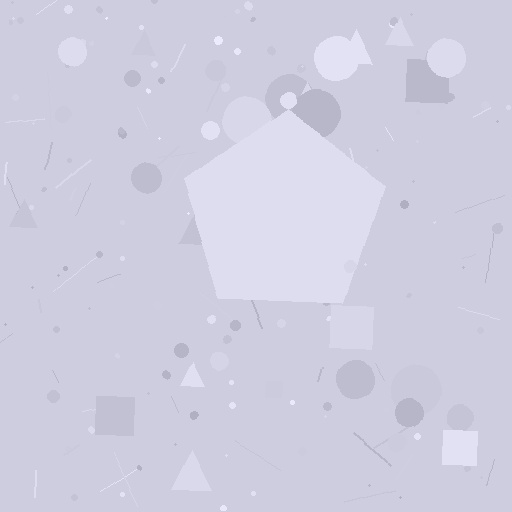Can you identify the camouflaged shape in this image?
The camouflaged shape is a pentagon.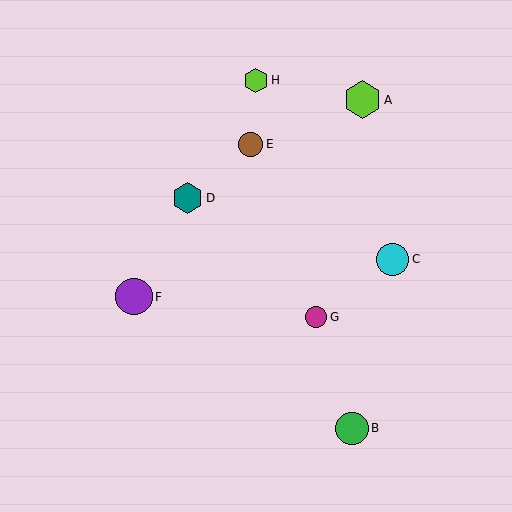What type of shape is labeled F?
Shape F is a purple circle.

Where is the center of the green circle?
The center of the green circle is at (352, 428).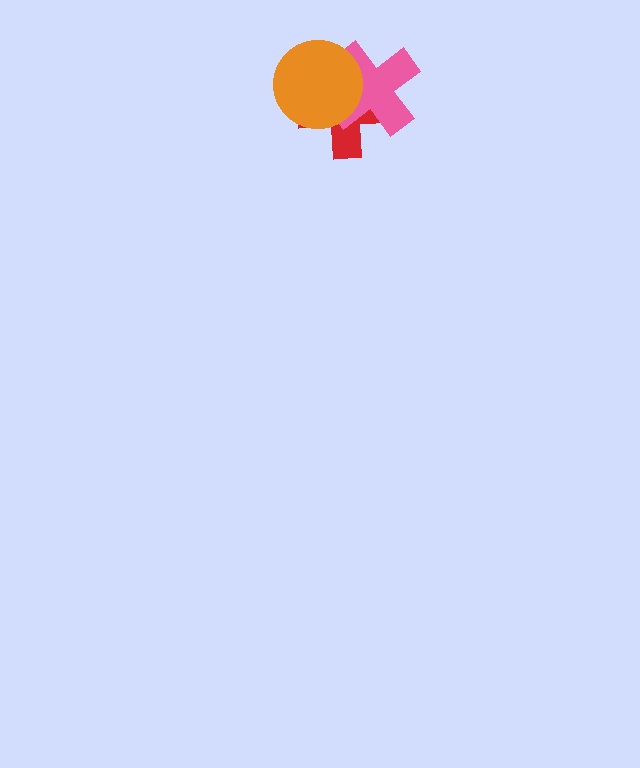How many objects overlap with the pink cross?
2 objects overlap with the pink cross.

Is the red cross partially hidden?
Yes, it is partially covered by another shape.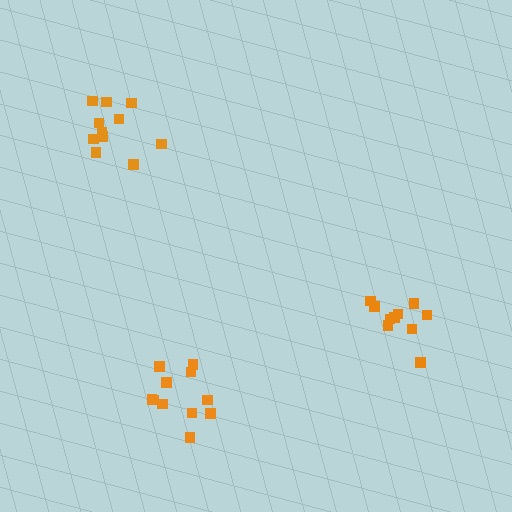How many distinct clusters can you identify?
There are 3 distinct clusters.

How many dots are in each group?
Group 1: 11 dots, Group 2: 11 dots, Group 3: 11 dots (33 total).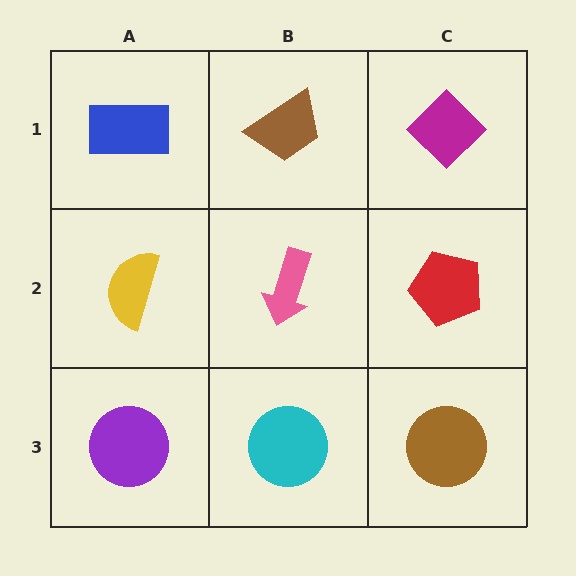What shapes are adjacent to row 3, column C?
A red pentagon (row 2, column C), a cyan circle (row 3, column B).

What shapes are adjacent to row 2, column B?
A brown trapezoid (row 1, column B), a cyan circle (row 3, column B), a yellow semicircle (row 2, column A), a red pentagon (row 2, column C).